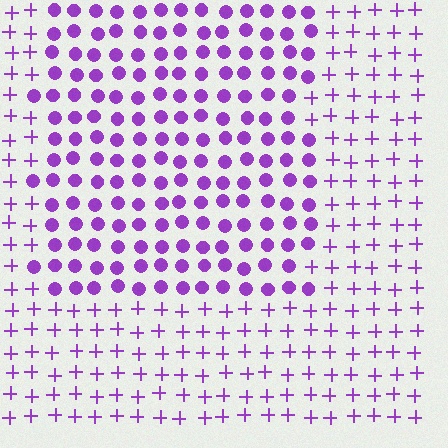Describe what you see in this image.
The image is filled with small purple elements arranged in a uniform grid. A rectangle-shaped region contains circles, while the surrounding area contains plus signs. The boundary is defined purely by the change in element shape.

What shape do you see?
I see a rectangle.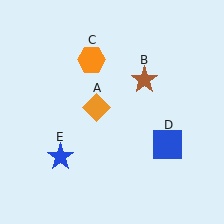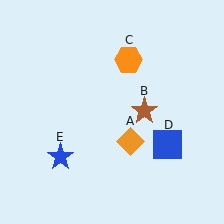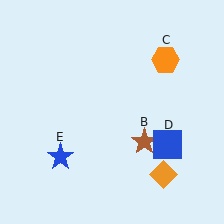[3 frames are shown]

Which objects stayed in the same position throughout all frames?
Blue square (object D) and blue star (object E) remained stationary.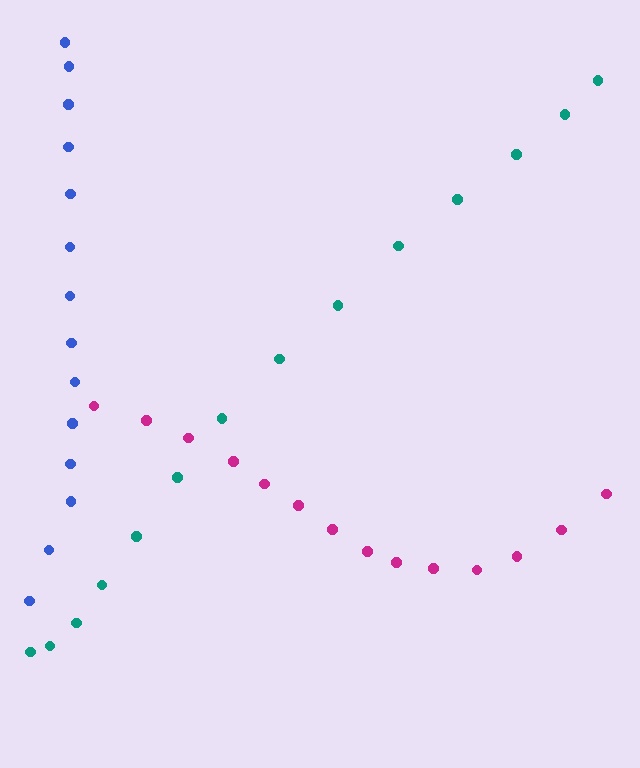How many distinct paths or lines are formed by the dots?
There are 3 distinct paths.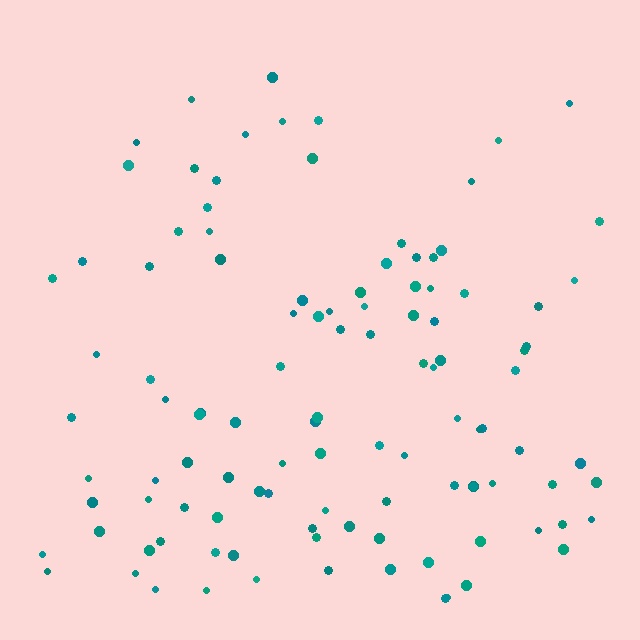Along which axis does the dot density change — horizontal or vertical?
Vertical.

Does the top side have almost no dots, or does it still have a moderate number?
Still a moderate number, just noticeably fewer than the bottom.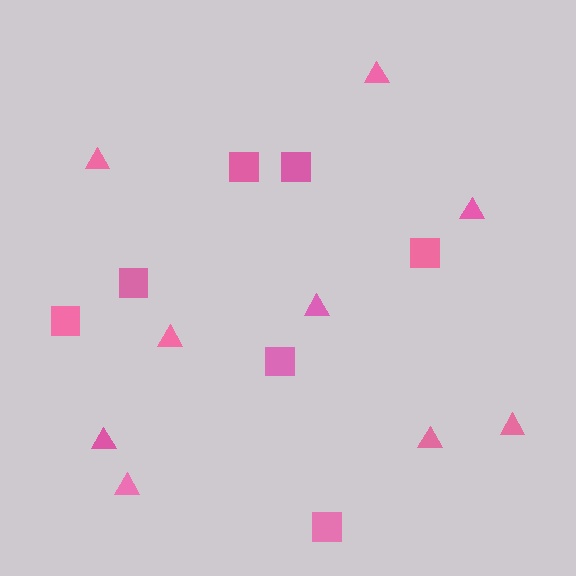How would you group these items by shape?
There are 2 groups: one group of triangles (9) and one group of squares (7).